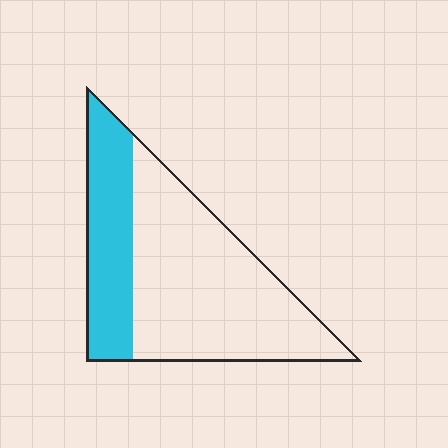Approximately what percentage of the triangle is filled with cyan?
Approximately 30%.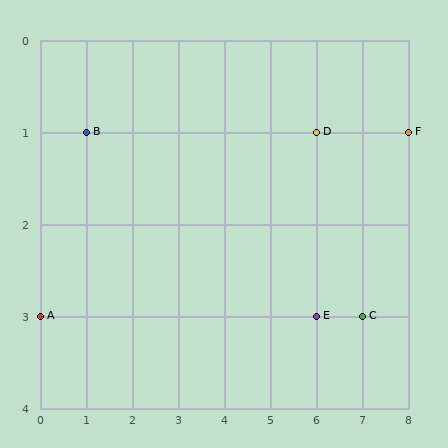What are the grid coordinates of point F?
Point F is at grid coordinates (8, 1).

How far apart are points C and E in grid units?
Points C and E are 1 column apart.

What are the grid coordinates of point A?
Point A is at grid coordinates (0, 3).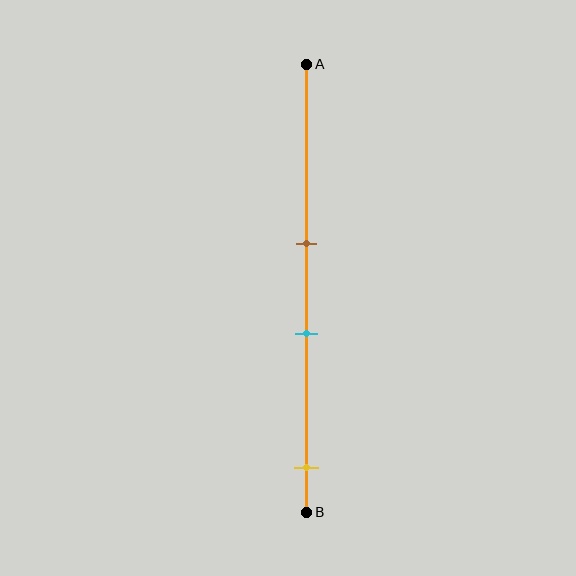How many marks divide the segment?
There are 3 marks dividing the segment.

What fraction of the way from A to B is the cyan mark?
The cyan mark is approximately 60% (0.6) of the way from A to B.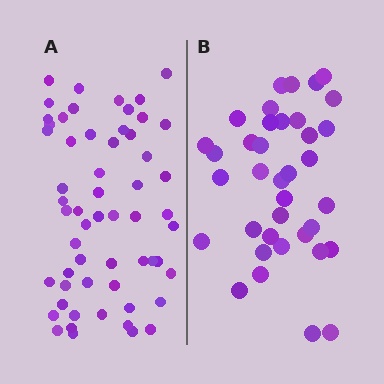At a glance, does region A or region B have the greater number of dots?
Region A (the left region) has more dots.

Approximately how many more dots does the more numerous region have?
Region A has approximately 20 more dots than region B.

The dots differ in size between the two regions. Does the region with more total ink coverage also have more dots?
No. Region B has more total ink coverage because its dots are larger, but region A actually contains more individual dots. Total area can be misleading — the number of items is what matters here.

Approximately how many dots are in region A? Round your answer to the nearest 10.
About 60 dots. (The exact count is 58, which rounds to 60.)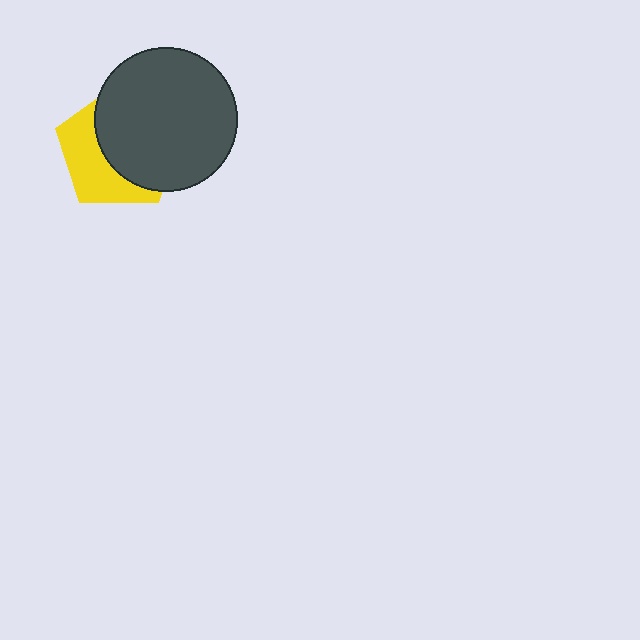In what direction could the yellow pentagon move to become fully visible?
The yellow pentagon could move left. That would shift it out from behind the dark gray circle entirely.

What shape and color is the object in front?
The object in front is a dark gray circle.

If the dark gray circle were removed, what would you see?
You would see the complete yellow pentagon.